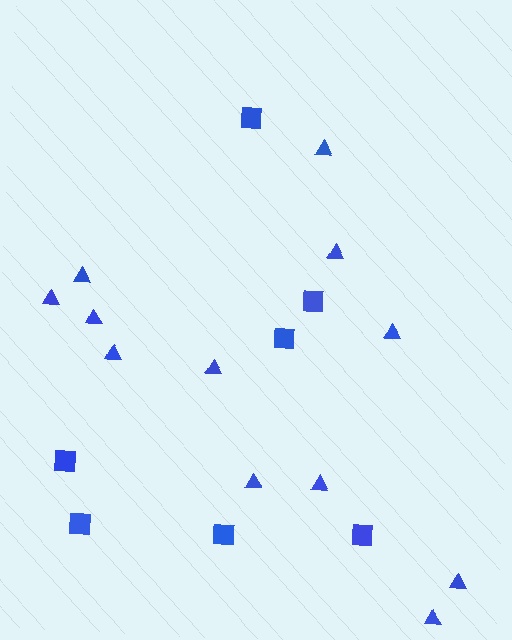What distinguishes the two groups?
There are 2 groups: one group of triangles (12) and one group of squares (7).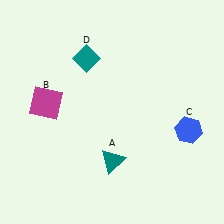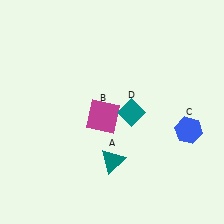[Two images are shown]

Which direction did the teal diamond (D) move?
The teal diamond (D) moved down.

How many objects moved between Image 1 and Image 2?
2 objects moved between the two images.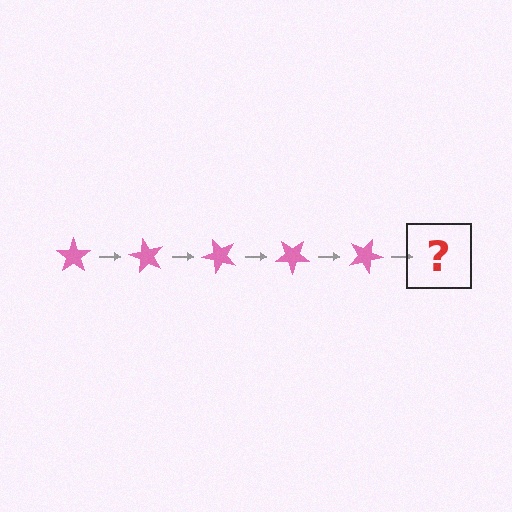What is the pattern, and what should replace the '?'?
The pattern is that the star rotates 60 degrees each step. The '?' should be a pink star rotated 300 degrees.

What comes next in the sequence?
The next element should be a pink star rotated 300 degrees.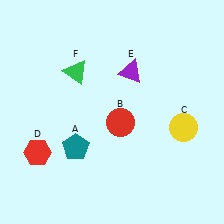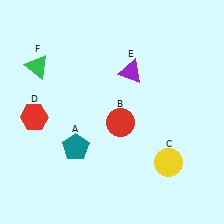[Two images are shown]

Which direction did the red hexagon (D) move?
The red hexagon (D) moved up.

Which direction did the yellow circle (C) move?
The yellow circle (C) moved down.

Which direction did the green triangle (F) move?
The green triangle (F) moved left.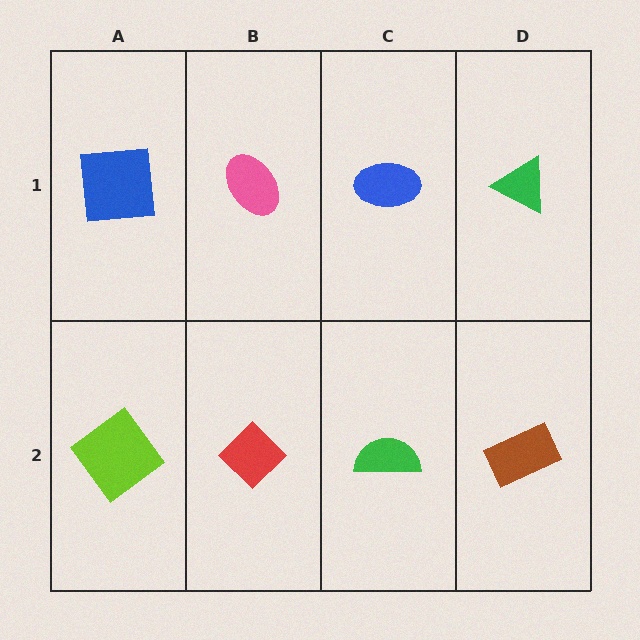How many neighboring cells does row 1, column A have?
2.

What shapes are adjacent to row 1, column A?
A lime diamond (row 2, column A), a pink ellipse (row 1, column B).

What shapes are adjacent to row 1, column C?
A green semicircle (row 2, column C), a pink ellipse (row 1, column B), a green triangle (row 1, column D).